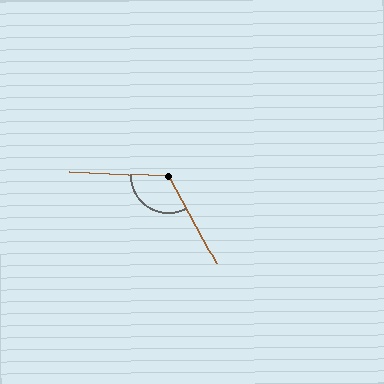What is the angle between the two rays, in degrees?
Approximately 121 degrees.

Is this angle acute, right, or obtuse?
It is obtuse.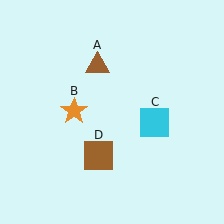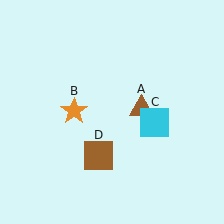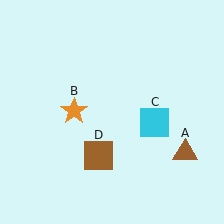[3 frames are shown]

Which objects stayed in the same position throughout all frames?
Orange star (object B) and cyan square (object C) and brown square (object D) remained stationary.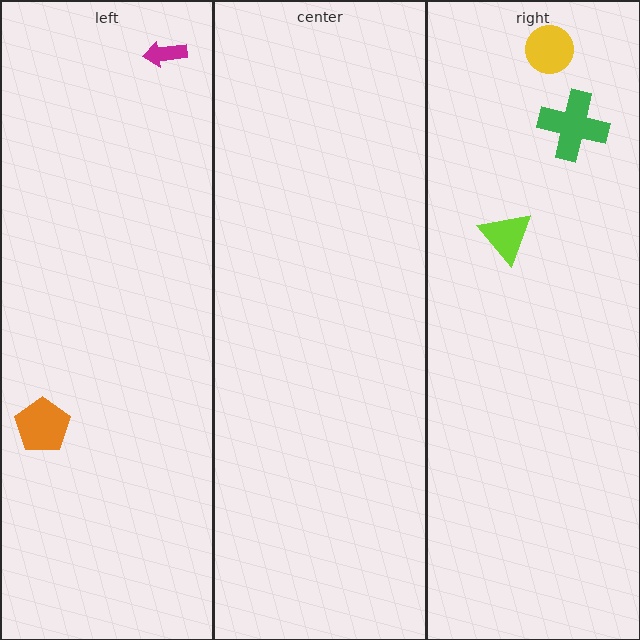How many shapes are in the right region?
3.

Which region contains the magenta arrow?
The left region.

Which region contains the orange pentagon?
The left region.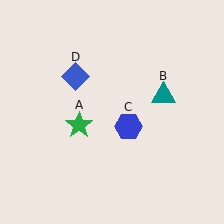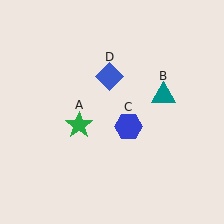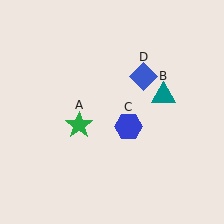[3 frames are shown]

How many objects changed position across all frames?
1 object changed position: blue diamond (object D).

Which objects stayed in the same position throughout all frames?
Green star (object A) and teal triangle (object B) and blue hexagon (object C) remained stationary.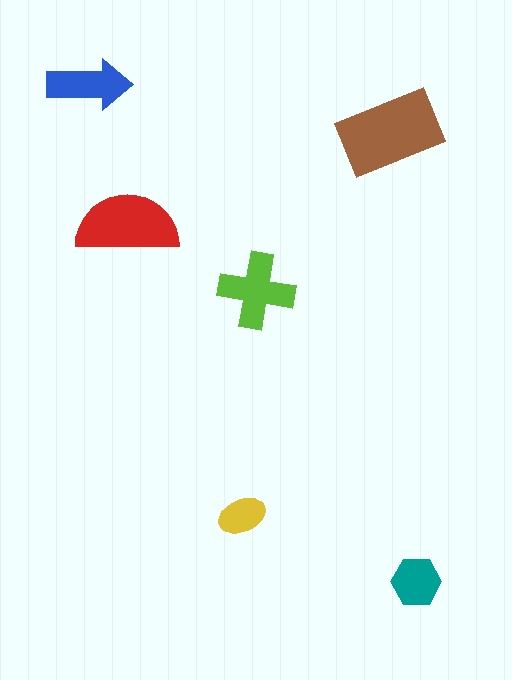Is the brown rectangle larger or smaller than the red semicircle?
Larger.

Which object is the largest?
The brown rectangle.